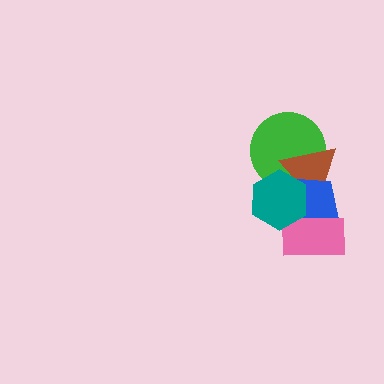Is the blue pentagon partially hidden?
Yes, it is partially covered by another shape.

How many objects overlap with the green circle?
3 objects overlap with the green circle.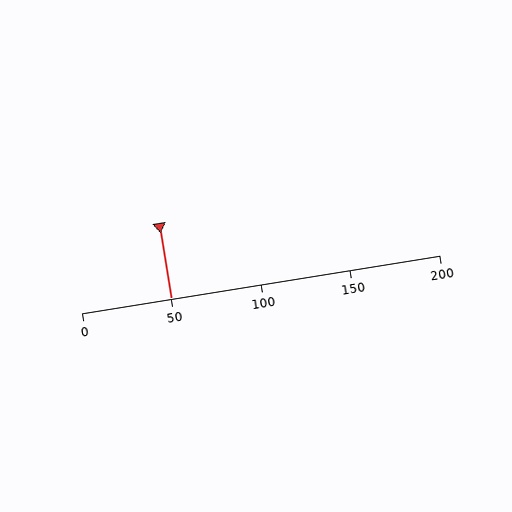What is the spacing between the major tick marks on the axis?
The major ticks are spaced 50 apart.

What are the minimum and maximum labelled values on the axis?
The axis runs from 0 to 200.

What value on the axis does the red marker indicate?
The marker indicates approximately 50.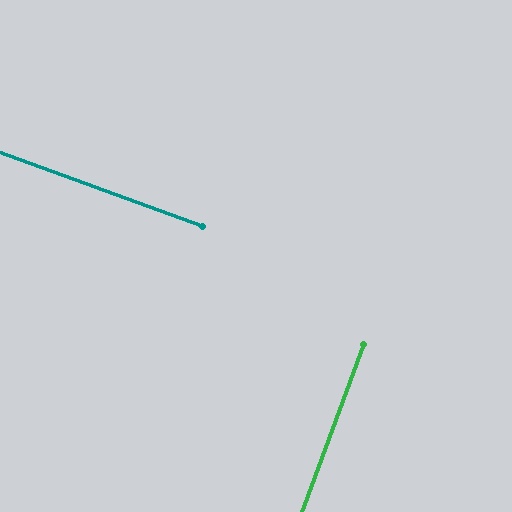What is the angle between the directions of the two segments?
Approximately 90 degrees.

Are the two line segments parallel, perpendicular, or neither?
Perpendicular — they meet at approximately 90°.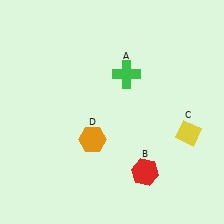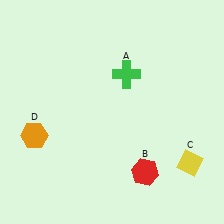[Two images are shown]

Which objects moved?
The objects that moved are: the yellow diamond (C), the orange hexagon (D).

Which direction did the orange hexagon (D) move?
The orange hexagon (D) moved left.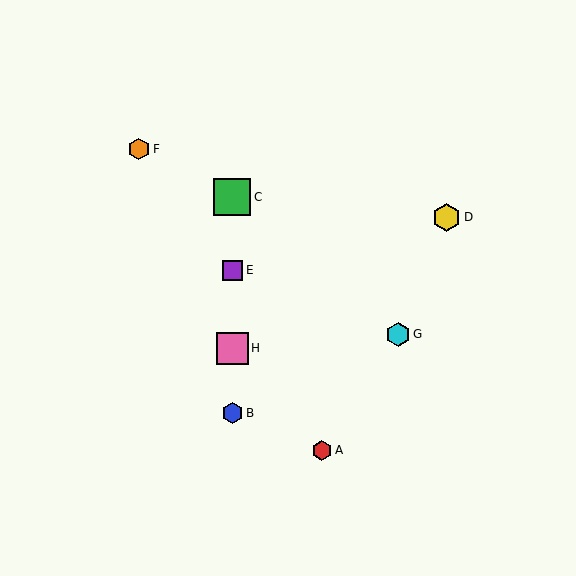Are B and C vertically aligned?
Yes, both are at x≈232.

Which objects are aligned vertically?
Objects B, C, E, H are aligned vertically.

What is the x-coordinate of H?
Object H is at x≈232.